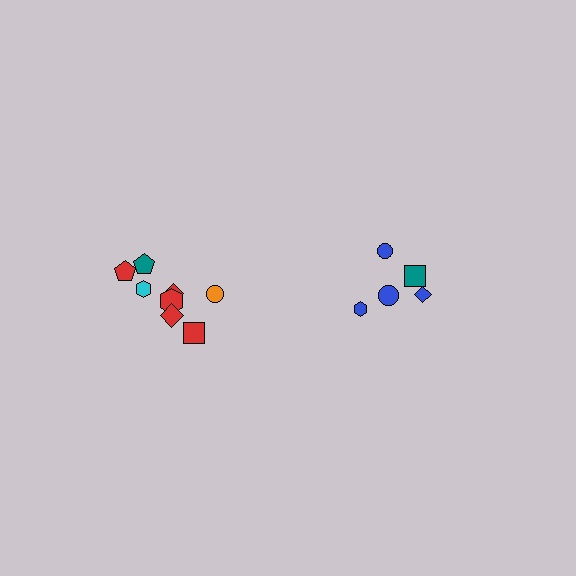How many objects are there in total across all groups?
There are 13 objects.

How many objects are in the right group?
There are 5 objects.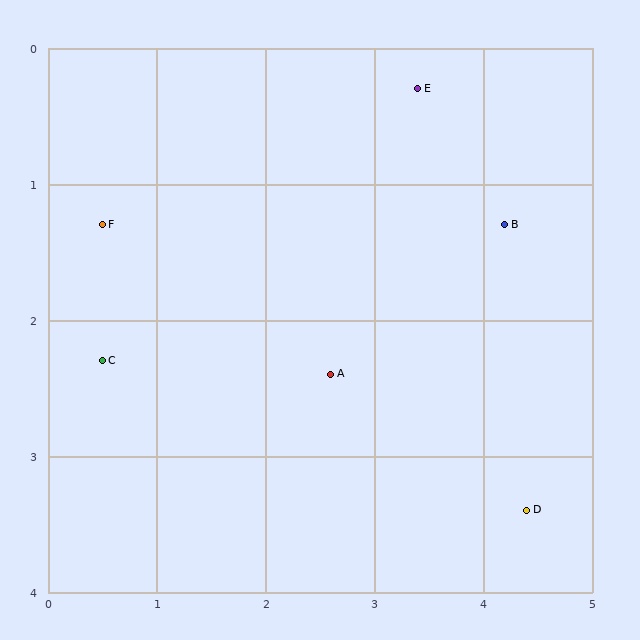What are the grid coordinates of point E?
Point E is at approximately (3.4, 0.3).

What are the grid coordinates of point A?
Point A is at approximately (2.6, 2.4).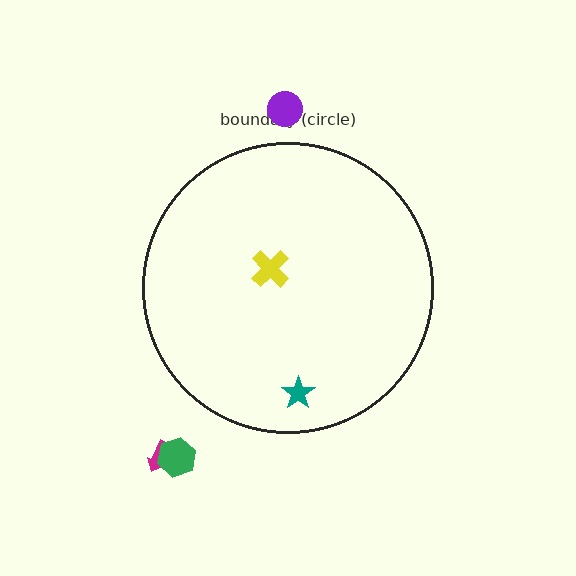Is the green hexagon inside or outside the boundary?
Outside.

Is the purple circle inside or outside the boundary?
Outside.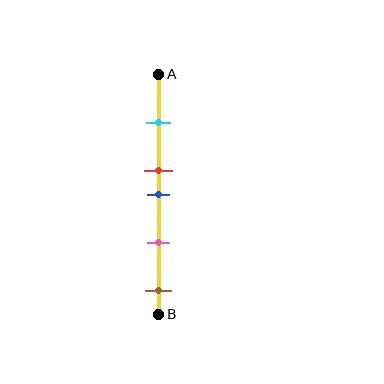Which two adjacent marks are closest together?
The red and blue marks are the closest adjacent pair.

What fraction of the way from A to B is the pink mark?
The pink mark is approximately 70% (0.7) of the way from A to B.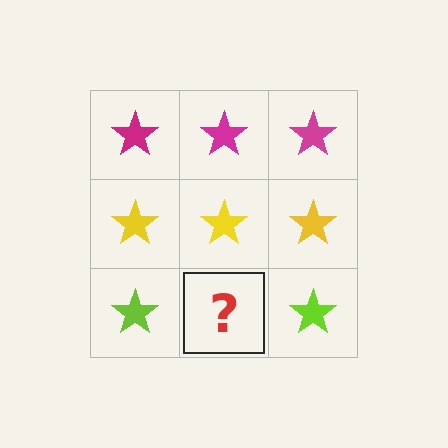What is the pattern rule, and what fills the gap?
The rule is that each row has a consistent color. The gap should be filled with a lime star.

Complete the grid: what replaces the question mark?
The question mark should be replaced with a lime star.